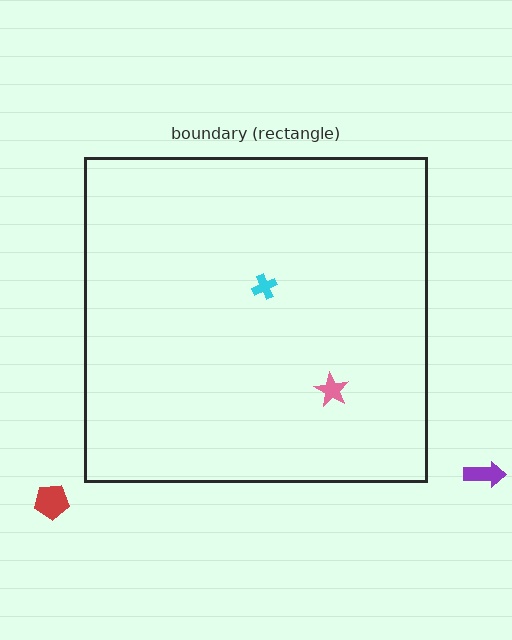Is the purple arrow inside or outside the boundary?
Outside.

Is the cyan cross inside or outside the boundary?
Inside.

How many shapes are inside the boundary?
2 inside, 2 outside.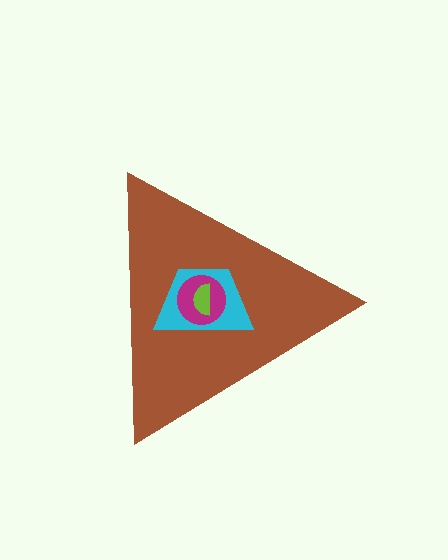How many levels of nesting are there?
4.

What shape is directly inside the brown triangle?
The cyan trapezoid.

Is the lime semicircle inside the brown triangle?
Yes.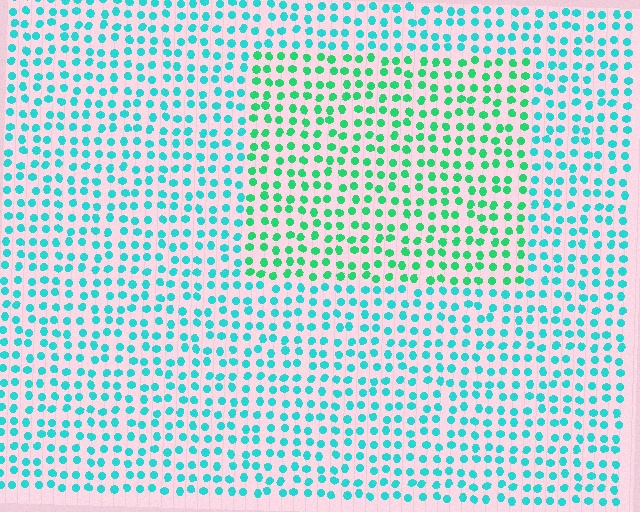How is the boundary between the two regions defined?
The boundary is defined purely by a slight shift in hue (about 33 degrees). Spacing, size, and orientation are identical on both sides.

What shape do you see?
I see a rectangle.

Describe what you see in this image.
The image is filled with small cyan elements in a uniform arrangement. A rectangle-shaped region is visible where the elements are tinted to a slightly different hue, forming a subtle color boundary.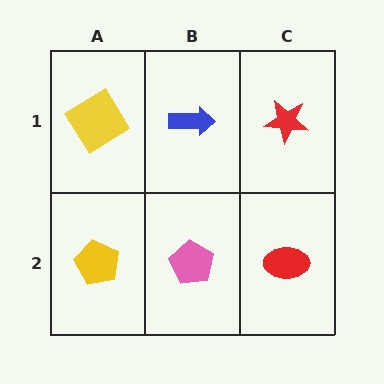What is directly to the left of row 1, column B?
A yellow diamond.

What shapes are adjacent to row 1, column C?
A red ellipse (row 2, column C), a blue arrow (row 1, column B).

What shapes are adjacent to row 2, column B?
A blue arrow (row 1, column B), a yellow pentagon (row 2, column A), a red ellipse (row 2, column C).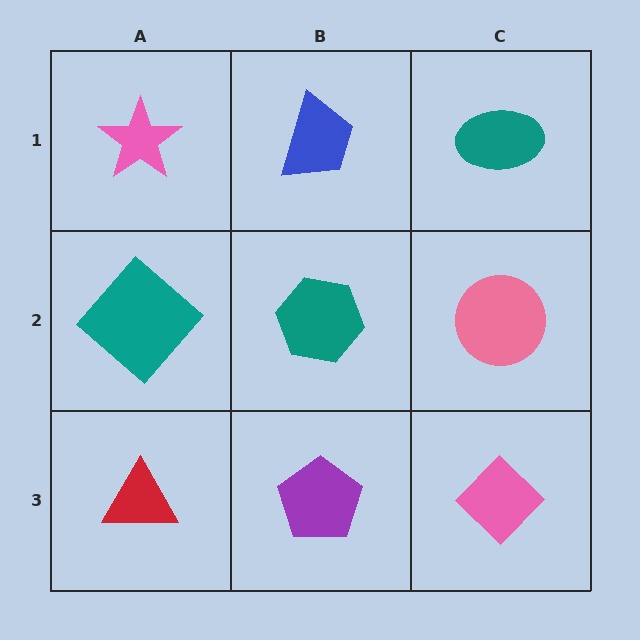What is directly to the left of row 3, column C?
A purple pentagon.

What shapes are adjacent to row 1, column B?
A teal hexagon (row 2, column B), a pink star (row 1, column A), a teal ellipse (row 1, column C).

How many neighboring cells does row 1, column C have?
2.